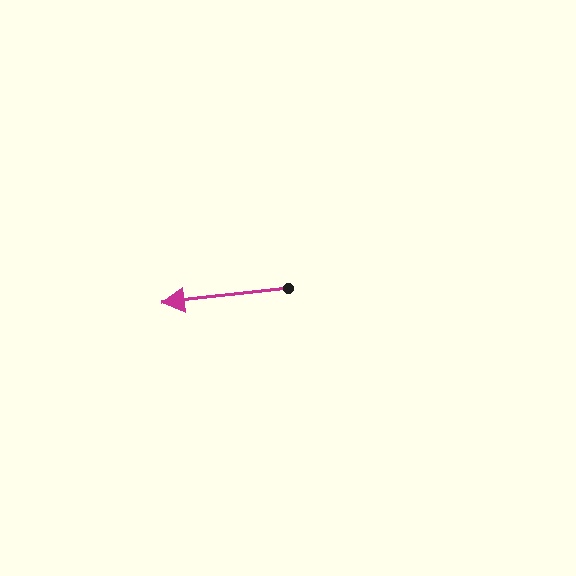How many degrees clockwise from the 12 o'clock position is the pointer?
Approximately 263 degrees.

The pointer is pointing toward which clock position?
Roughly 9 o'clock.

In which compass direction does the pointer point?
West.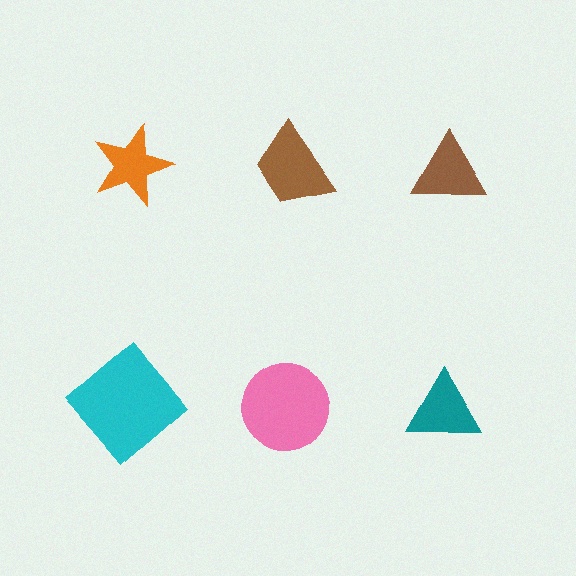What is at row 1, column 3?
A brown triangle.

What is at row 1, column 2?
A brown trapezoid.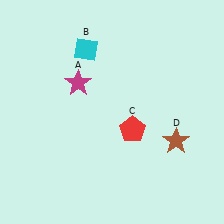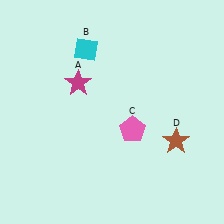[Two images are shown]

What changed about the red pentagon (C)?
In Image 1, C is red. In Image 2, it changed to pink.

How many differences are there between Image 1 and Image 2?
There is 1 difference between the two images.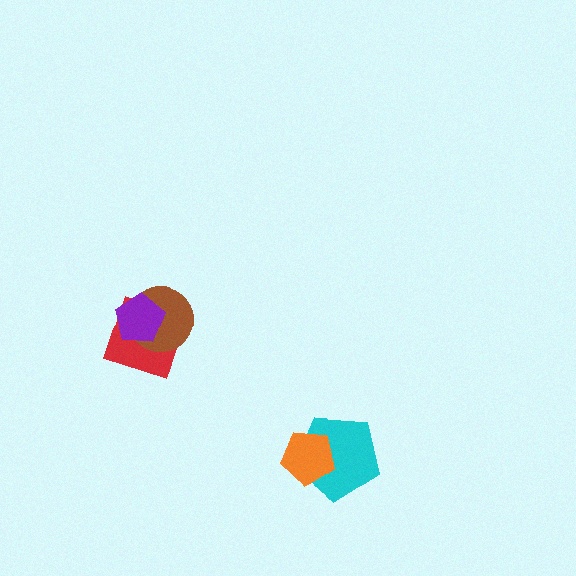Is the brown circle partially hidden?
Yes, it is partially covered by another shape.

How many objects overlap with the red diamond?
2 objects overlap with the red diamond.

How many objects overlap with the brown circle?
2 objects overlap with the brown circle.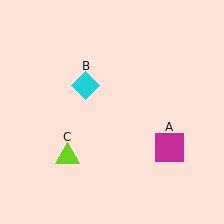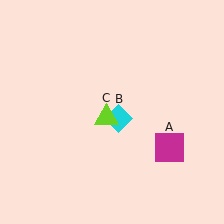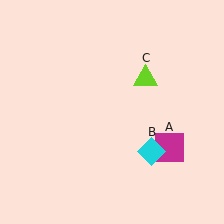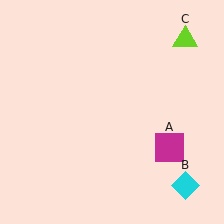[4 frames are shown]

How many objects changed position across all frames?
2 objects changed position: cyan diamond (object B), lime triangle (object C).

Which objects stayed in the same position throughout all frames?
Magenta square (object A) remained stationary.